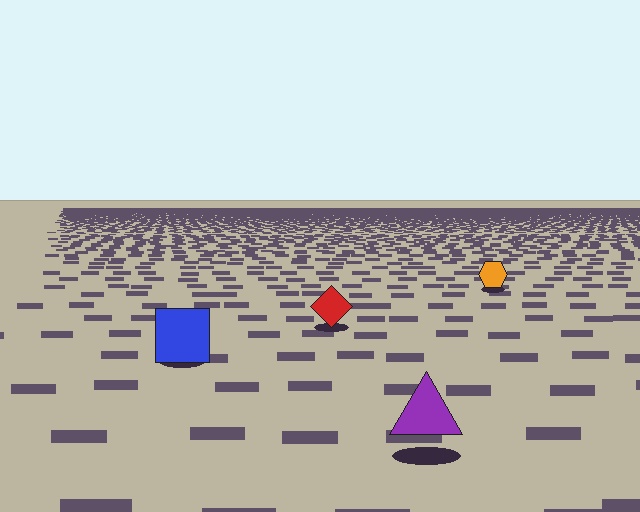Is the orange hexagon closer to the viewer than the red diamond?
No. The red diamond is closer — you can tell from the texture gradient: the ground texture is coarser near it.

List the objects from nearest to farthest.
From nearest to farthest: the purple triangle, the blue square, the red diamond, the orange hexagon.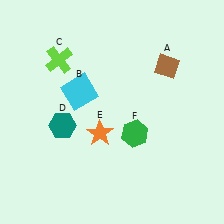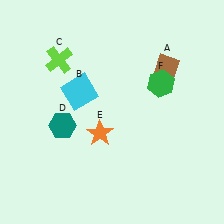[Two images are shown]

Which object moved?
The green hexagon (F) moved up.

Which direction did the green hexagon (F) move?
The green hexagon (F) moved up.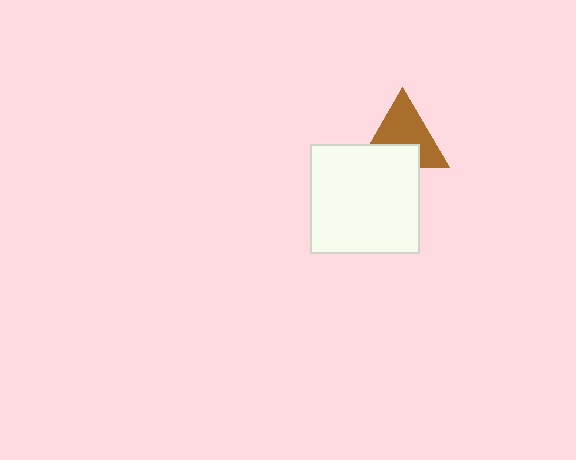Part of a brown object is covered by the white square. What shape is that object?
It is a triangle.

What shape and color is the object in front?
The object in front is a white square.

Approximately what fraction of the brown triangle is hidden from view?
Roughly 36% of the brown triangle is hidden behind the white square.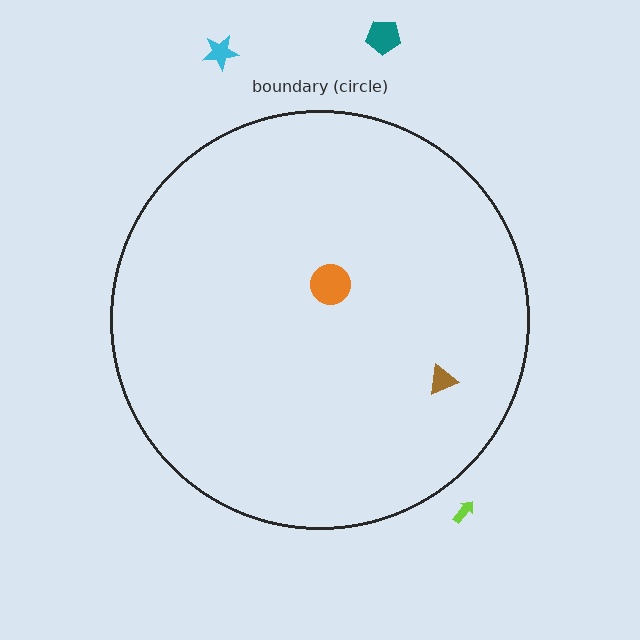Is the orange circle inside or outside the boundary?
Inside.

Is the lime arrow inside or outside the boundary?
Outside.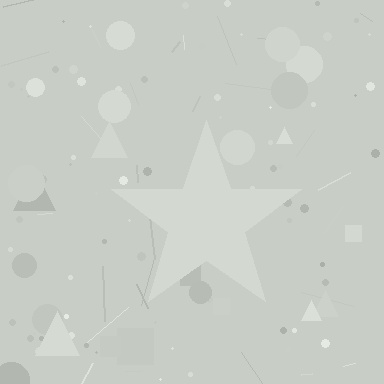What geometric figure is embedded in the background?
A star is embedded in the background.